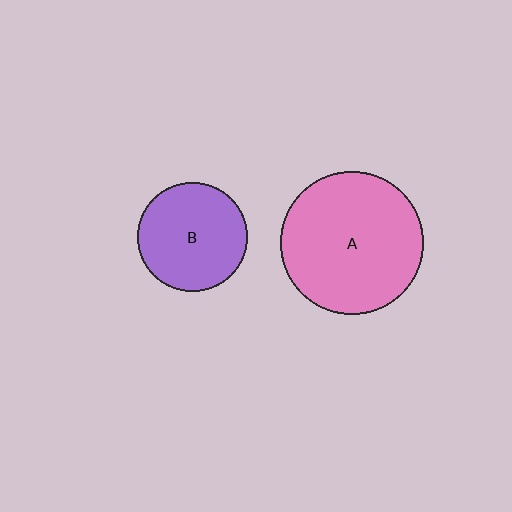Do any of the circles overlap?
No, none of the circles overlap.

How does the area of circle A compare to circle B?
Approximately 1.7 times.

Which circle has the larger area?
Circle A (pink).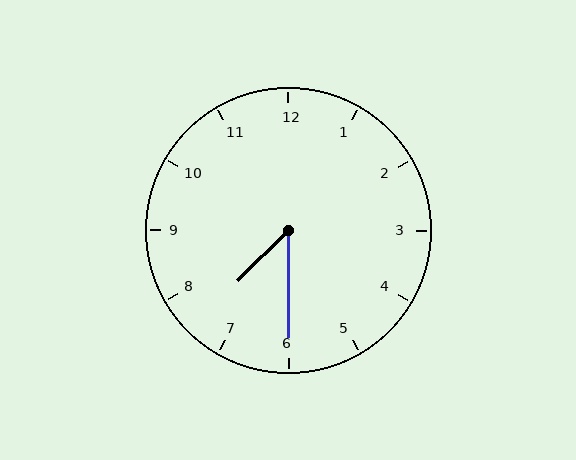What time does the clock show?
7:30.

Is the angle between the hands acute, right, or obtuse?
It is acute.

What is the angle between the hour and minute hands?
Approximately 45 degrees.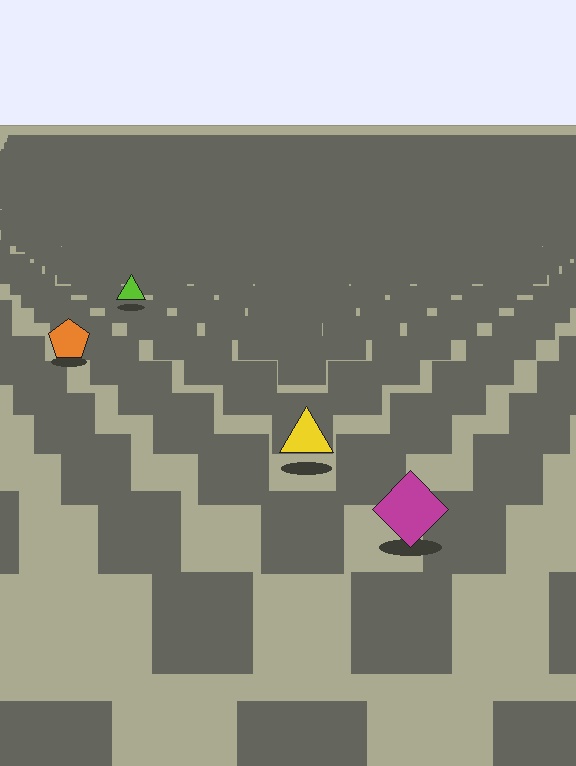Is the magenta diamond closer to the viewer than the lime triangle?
Yes. The magenta diamond is closer — you can tell from the texture gradient: the ground texture is coarser near it.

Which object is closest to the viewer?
The magenta diamond is closest. The texture marks near it are larger and more spread out.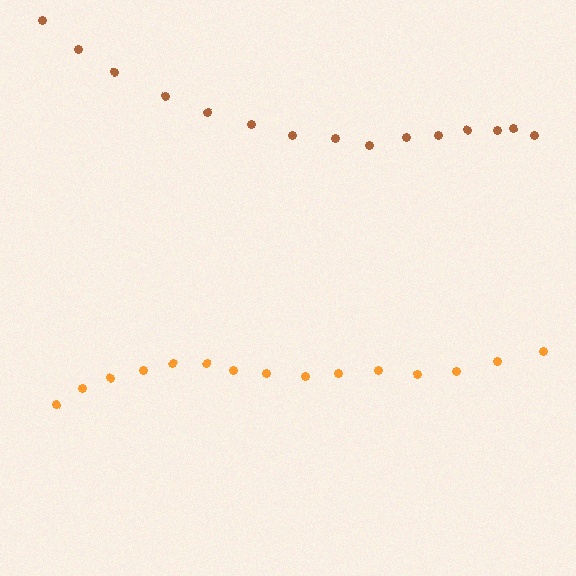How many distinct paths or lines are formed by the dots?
There are 2 distinct paths.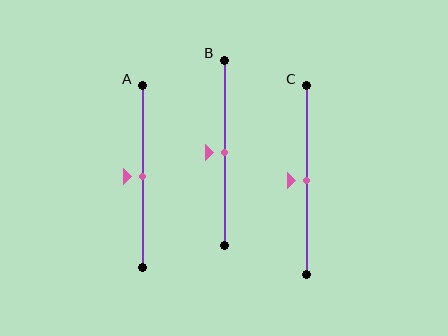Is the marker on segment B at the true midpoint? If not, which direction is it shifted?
Yes, the marker on segment B is at the true midpoint.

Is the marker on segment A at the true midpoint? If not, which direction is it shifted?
Yes, the marker on segment A is at the true midpoint.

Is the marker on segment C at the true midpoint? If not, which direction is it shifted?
Yes, the marker on segment C is at the true midpoint.